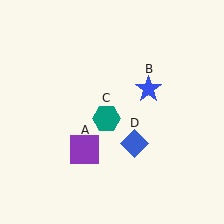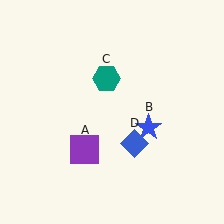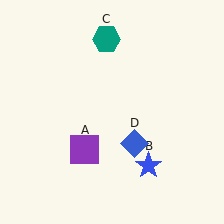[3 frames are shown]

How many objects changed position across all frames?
2 objects changed position: blue star (object B), teal hexagon (object C).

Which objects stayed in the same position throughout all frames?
Purple square (object A) and blue diamond (object D) remained stationary.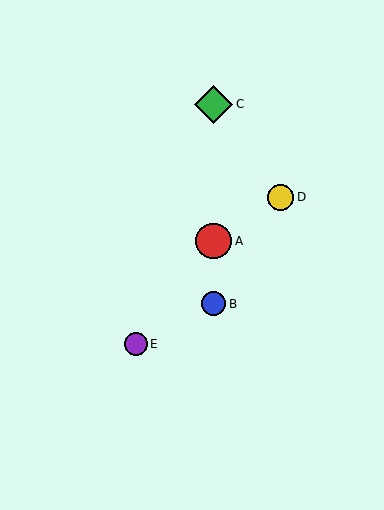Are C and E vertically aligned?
No, C is at x≈214 and E is at x≈136.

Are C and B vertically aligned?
Yes, both are at x≈214.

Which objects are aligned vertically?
Objects A, B, C are aligned vertically.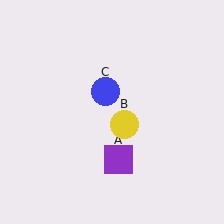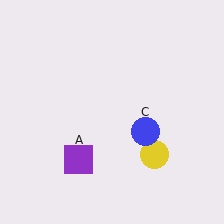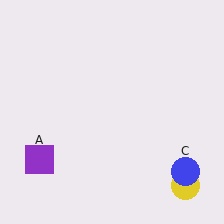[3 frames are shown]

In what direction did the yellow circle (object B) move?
The yellow circle (object B) moved down and to the right.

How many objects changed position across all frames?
3 objects changed position: purple square (object A), yellow circle (object B), blue circle (object C).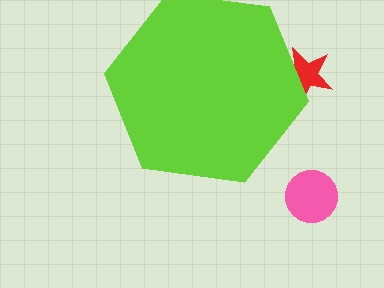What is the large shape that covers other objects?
A lime hexagon.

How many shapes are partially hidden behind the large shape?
2 shapes are partially hidden.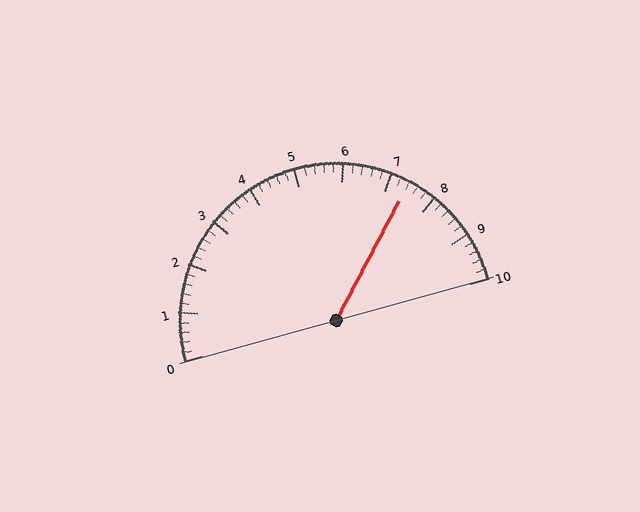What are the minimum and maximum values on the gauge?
The gauge ranges from 0 to 10.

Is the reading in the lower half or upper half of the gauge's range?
The reading is in the upper half of the range (0 to 10).